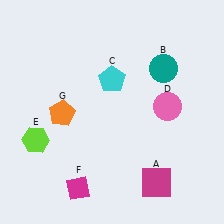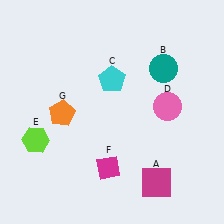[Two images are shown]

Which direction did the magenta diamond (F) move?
The magenta diamond (F) moved right.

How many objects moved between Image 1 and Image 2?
1 object moved between the two images.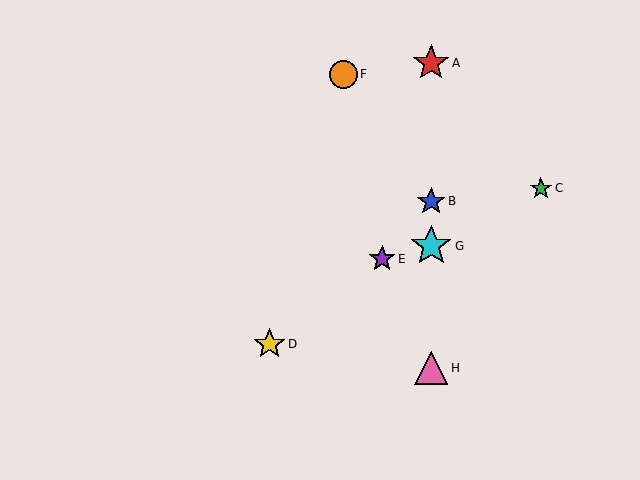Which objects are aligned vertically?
Objects A, B, G, H are aligned vertically.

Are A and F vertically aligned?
No, A is at x≈431 and F is at x≈344.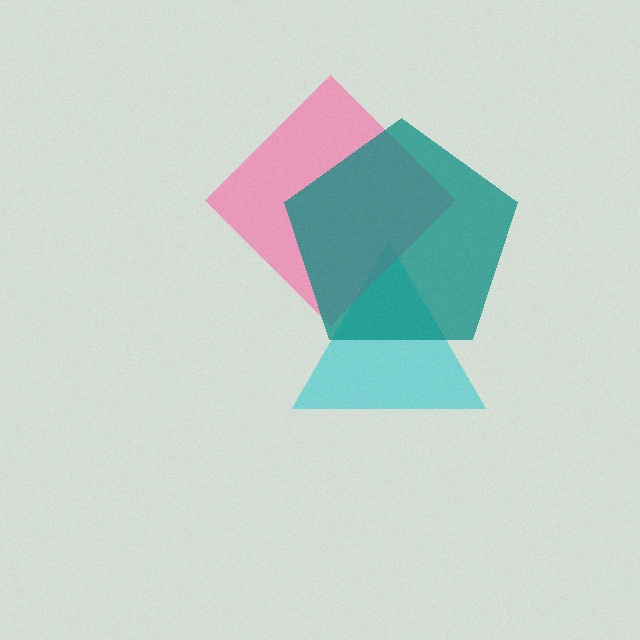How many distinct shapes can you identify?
There are 3 distinct shapes: a cyan triangle, a pink diamond, a teal pentagon.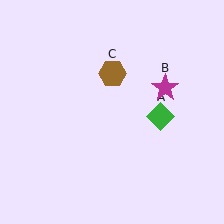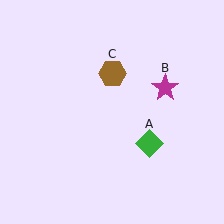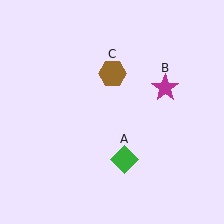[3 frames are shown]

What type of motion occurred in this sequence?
The green diamond (object A) rotated clockwise around the center of the scene.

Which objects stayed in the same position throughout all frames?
Magenta star (object B) and brown hexagon (object C) remained stationary.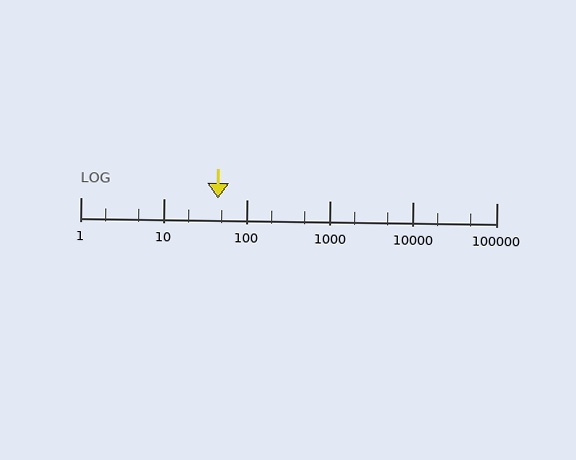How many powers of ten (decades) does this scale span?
The scale spans 5 decades, from 1 to 100000.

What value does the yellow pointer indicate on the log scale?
The pointer indicates approximately 45.